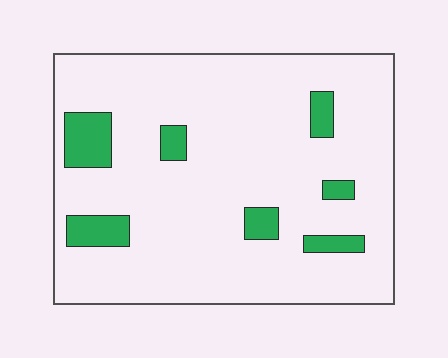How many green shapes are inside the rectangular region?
7.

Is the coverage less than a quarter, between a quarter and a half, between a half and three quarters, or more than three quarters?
Less than a quarter.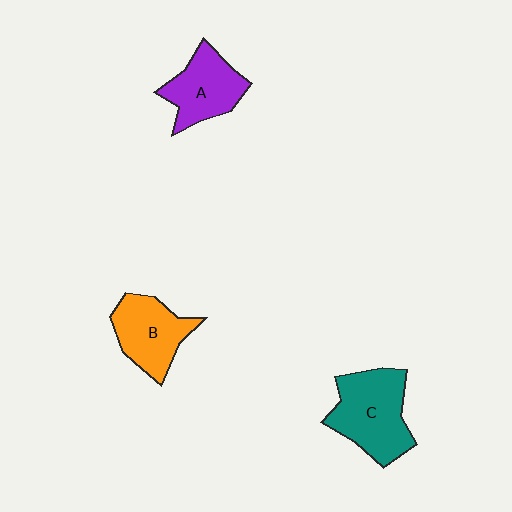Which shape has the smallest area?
Shape A (purple).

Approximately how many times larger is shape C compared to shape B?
Approximately 1.3 times.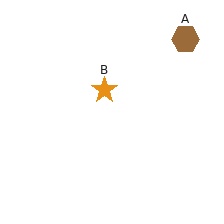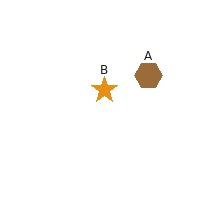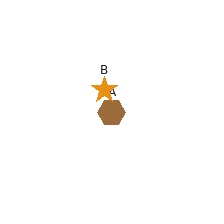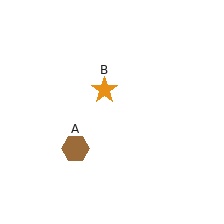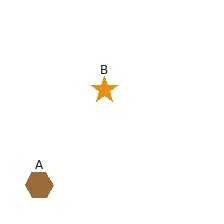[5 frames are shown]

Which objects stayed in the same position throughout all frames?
Orange star (object B) remained stationary.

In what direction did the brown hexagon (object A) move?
The brown hexagon (object A) moved down and to the left.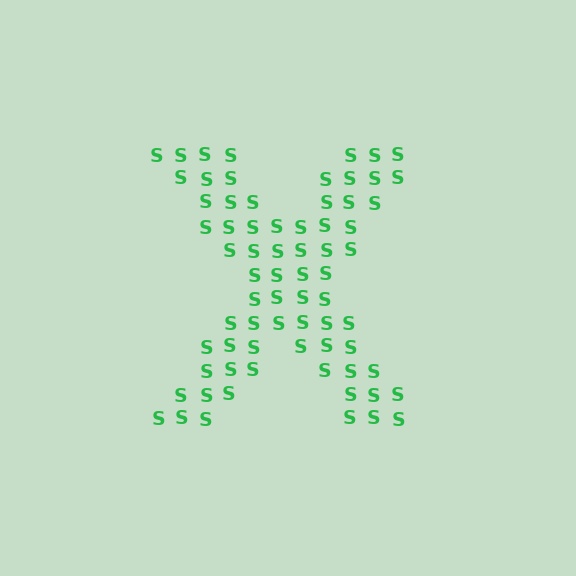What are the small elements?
The small elements are letter S's.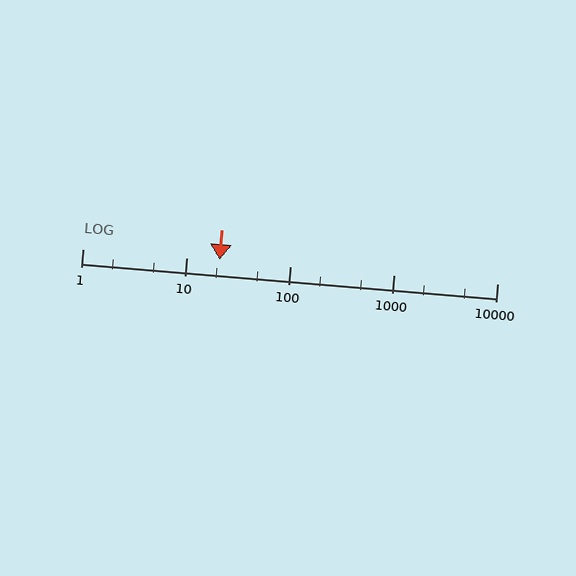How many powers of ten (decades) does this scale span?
The scale spans 4 decades, from 1 to 10000.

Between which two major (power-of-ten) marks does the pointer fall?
The pointer is between 10 and 100.